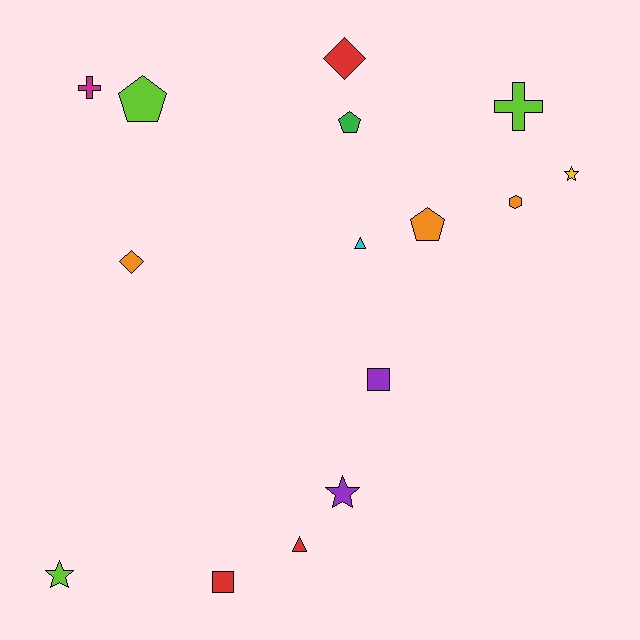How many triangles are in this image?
There are 2 triangles.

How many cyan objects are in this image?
There is 1 cyan object.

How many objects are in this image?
There are 15 objects.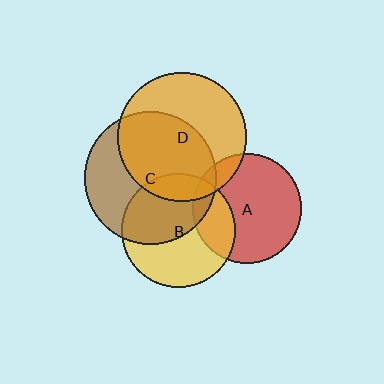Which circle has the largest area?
Circle C (brown).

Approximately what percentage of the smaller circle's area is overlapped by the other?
Approximately 25%.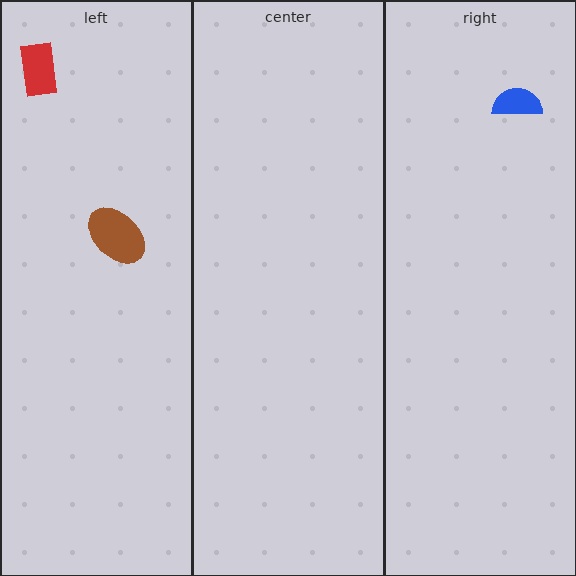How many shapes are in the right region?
1.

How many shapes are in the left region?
2.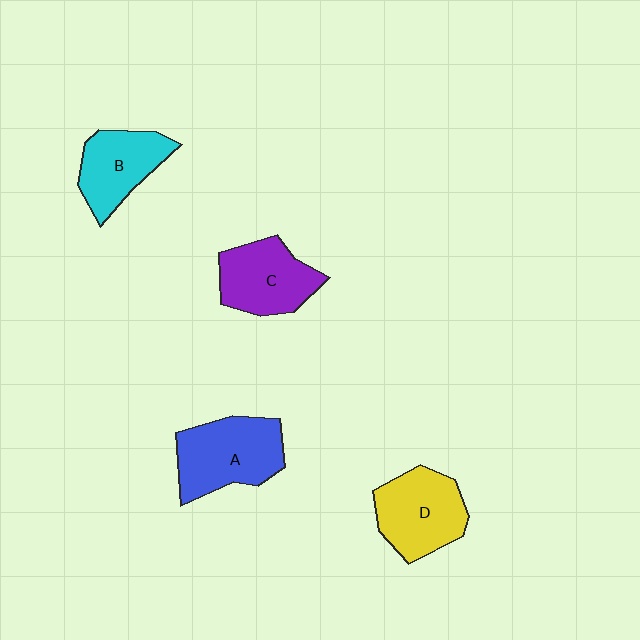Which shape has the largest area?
Shape A (blue).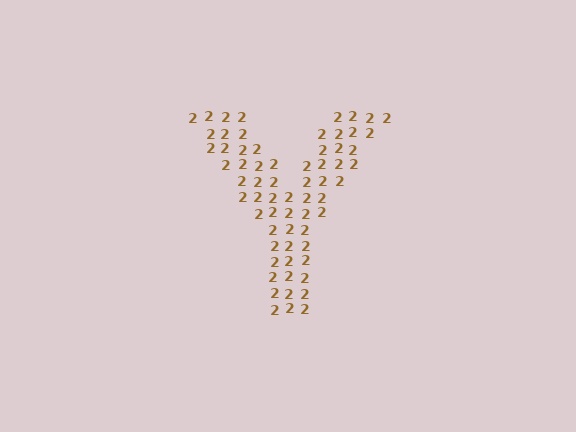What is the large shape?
The large shape is the letter Y.